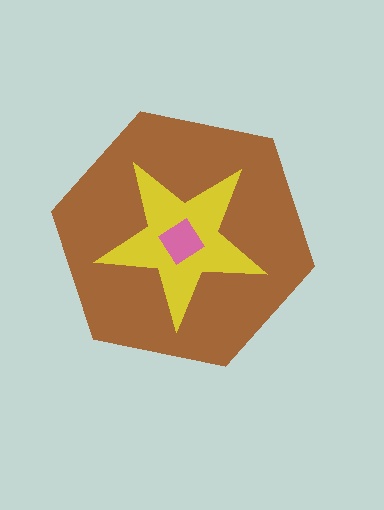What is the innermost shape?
The pink diamond.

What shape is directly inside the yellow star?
The pink diamond.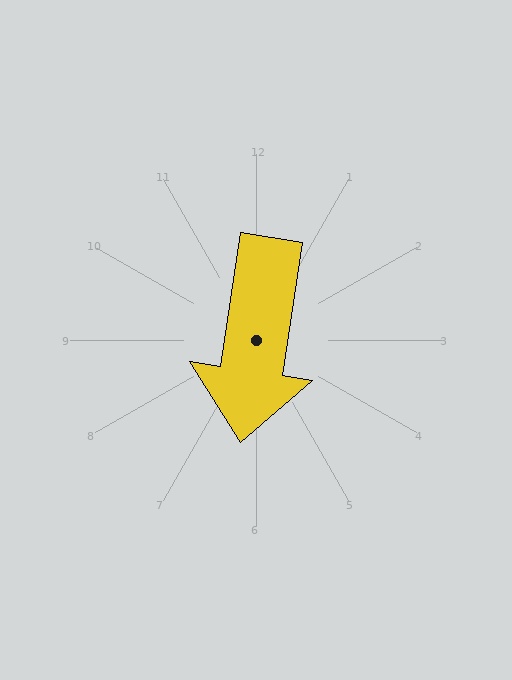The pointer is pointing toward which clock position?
Roughly 6 o'clock.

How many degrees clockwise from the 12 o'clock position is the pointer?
Approximately 189 degrees.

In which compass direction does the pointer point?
South.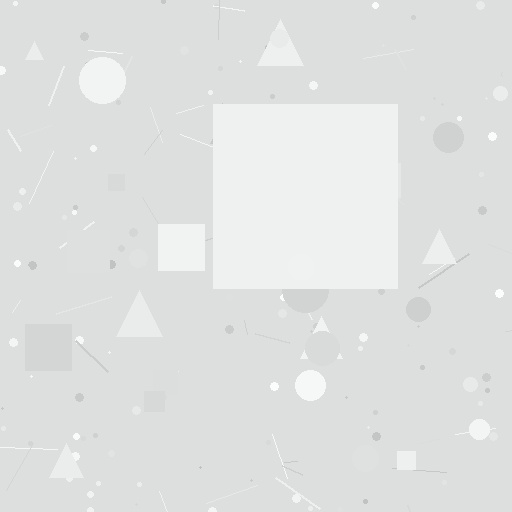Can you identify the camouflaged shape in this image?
The camouflaged shape is a square.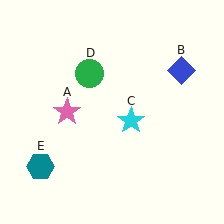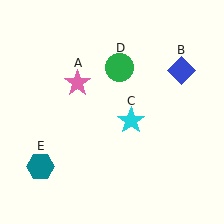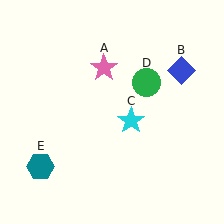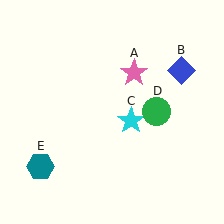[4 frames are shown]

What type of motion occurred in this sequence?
The pink star (object A), green circle (object D) rotated clockwise around the center of the scene.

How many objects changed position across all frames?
2 objects changed position: pink star (object A), green circle (object D).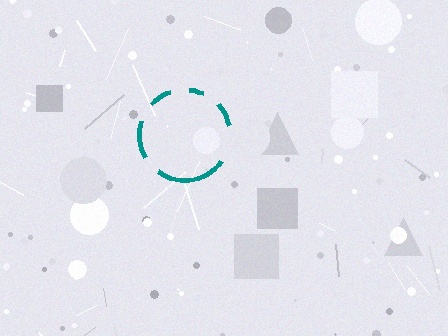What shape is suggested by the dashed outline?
The dashed outline suggests a circle.